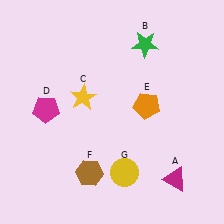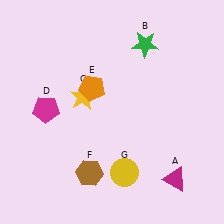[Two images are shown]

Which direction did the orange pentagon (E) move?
The orange pentagon (E) moved left.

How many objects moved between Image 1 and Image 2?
1 object moved between the two images.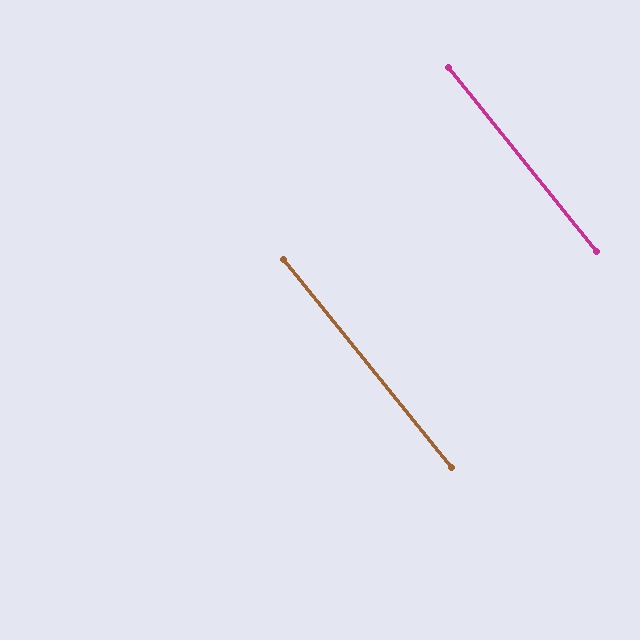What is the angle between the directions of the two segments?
Approximately 0 degrees.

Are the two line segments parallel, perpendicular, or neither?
Parallel — their directions differ by only 0.2°.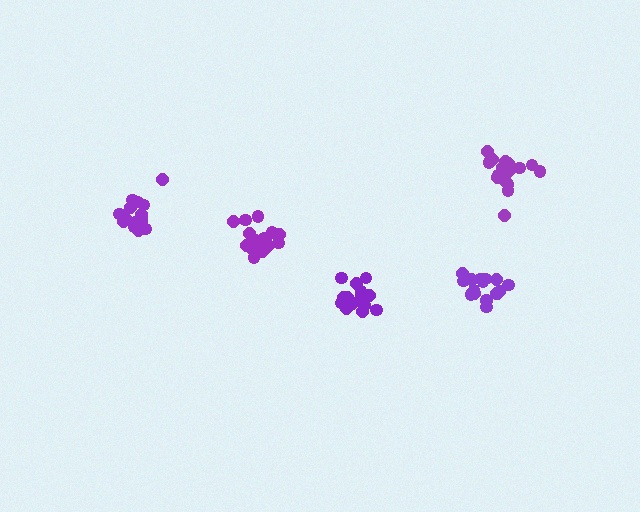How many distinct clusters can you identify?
There are 5 distinct clusters.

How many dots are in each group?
Group 1: 16 dots, Group 2: 15 dots, Group 3: 19 dots, Group 4: 17 dots, Group 5: 17 dots (84 total).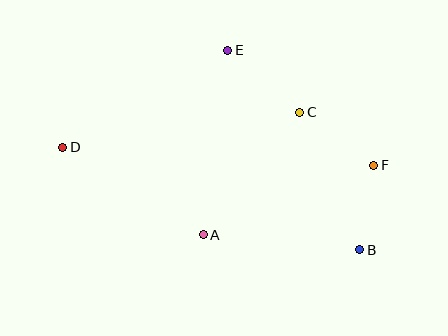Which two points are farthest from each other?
Points B and D are farthest from each other.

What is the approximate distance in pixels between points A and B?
The distance between A and B is approximately 157 pixels.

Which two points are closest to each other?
Points B and F are closest to each other.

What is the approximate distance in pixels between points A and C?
The distance between A and C is approximately 156 pixels.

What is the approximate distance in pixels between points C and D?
The distance between C and D is approximately 240 pixels.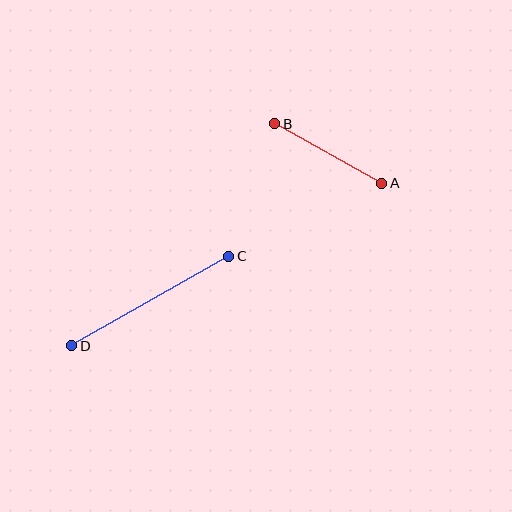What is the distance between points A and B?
The distance is approximately 123 pixels.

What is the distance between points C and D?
The distance is approximately 180 pixels.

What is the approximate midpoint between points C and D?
The midpoint is at approximately (150, 301) pixels.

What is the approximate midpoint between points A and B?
The midpoint is at approximately (328, 153) pixels.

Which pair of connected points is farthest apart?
Points C and D are farthest apart.